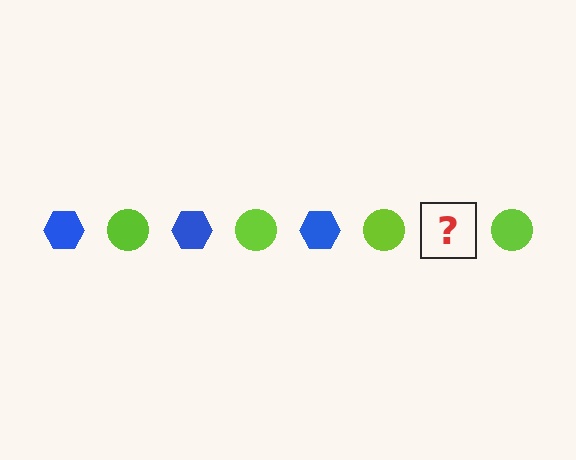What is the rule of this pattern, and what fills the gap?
The rule is that the pattern alternates between blue hexagon and lime circle. The gap should be filled with a blue hexagon.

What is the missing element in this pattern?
The missing element is a blue hexagon.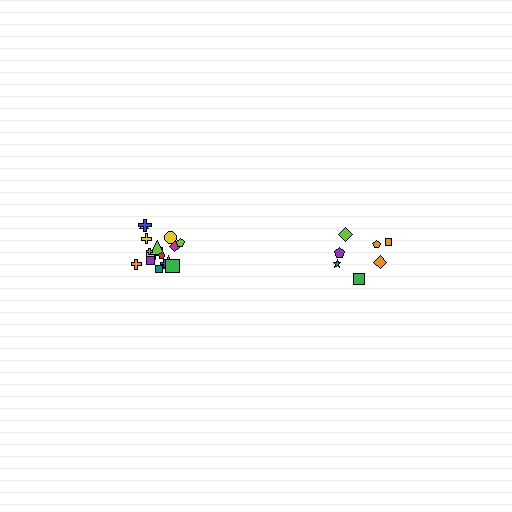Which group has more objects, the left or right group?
The left group.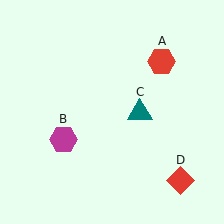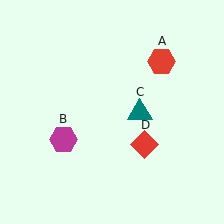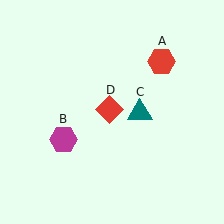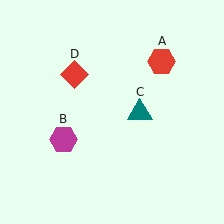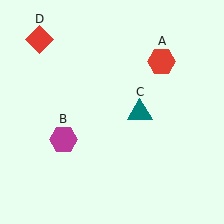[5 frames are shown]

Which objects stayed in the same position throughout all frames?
Red hexagon (object A) and magenta hexagon (object B) and teal triangle (object C) remained stationary.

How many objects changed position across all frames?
1 object changed position: red diamond (object D).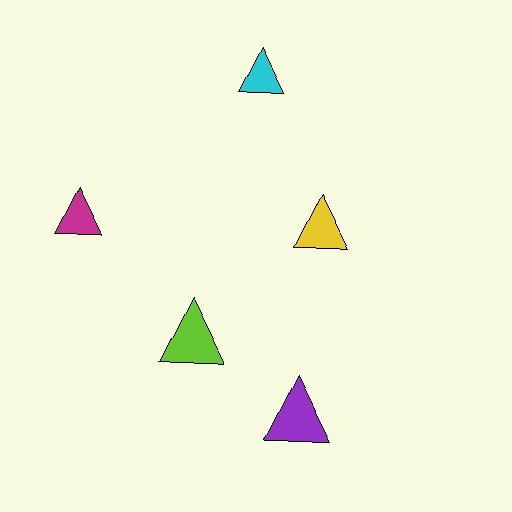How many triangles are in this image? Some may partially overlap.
There are 5 triangles.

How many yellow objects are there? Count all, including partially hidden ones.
There is 1 yellow object.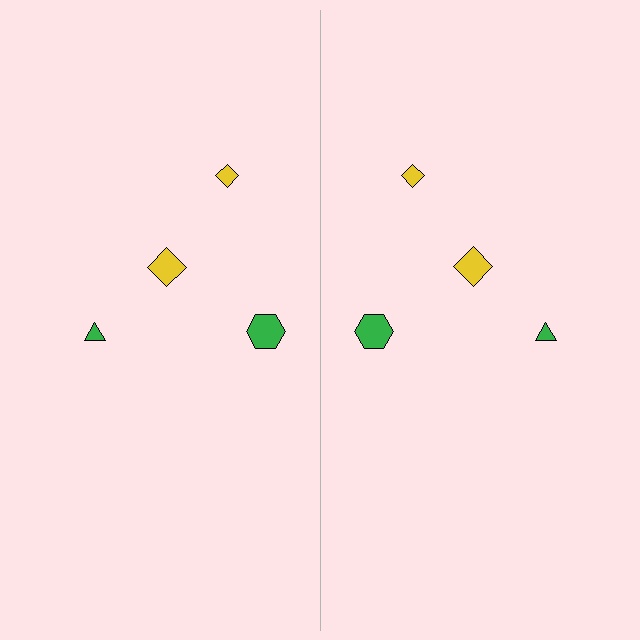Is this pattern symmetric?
Yes, this pattern has bilateral (reflection) symmetry.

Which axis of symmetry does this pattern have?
The pattern has a vertical axis of symmetry running through the center of the image.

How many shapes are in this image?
There are 8 shapes in this image.